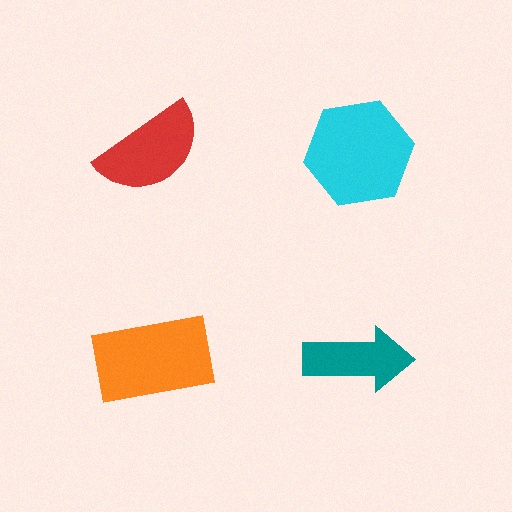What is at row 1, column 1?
A red semicircle.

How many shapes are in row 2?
2 shapes.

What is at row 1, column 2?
A cyan hexagon.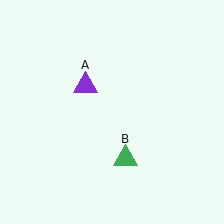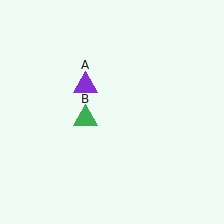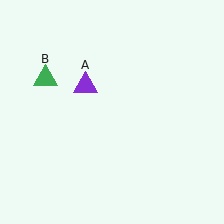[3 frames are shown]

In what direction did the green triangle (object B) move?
The green triangle (object B) moved up and to the left.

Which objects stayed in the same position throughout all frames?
Purple triangle (object A) remained stationary.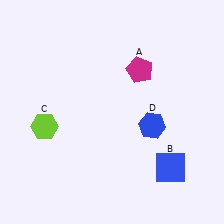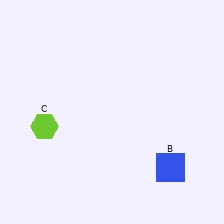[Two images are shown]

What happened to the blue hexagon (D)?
The blue hexagon (D) was removed in Image 2. It was in the bottom-right area of Image 1.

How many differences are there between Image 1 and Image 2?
There are 2 differences between the two images.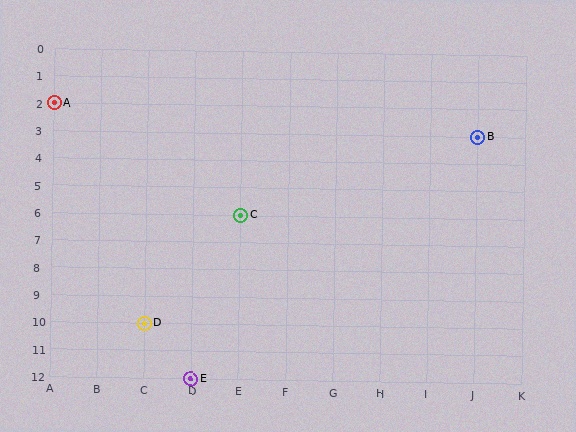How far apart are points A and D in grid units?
Points A and D are 2 columns and 8 rows apart (about 8.2 grid units diagonally).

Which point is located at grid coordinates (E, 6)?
Point C is at (E, 6).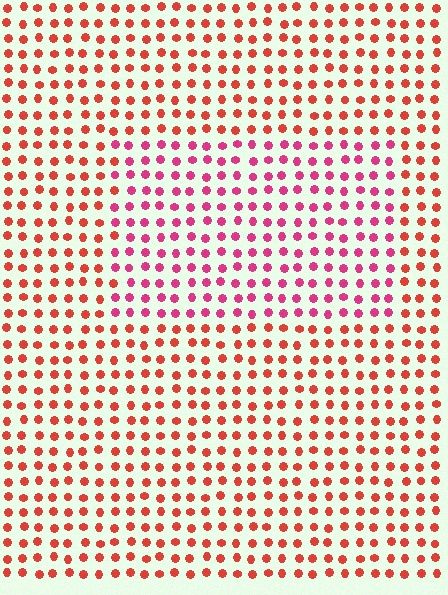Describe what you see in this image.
The image is filled with small red elements in a uniform arrangement. A rectangle-shaped region is visible where the elements are tinted to a slightly different hue, forming a subtle color boundary.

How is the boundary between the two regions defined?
The boundary is defined purely by a slight shift in hue (about 33 degrees). Spacing, size, and orientation are identical on both sides.